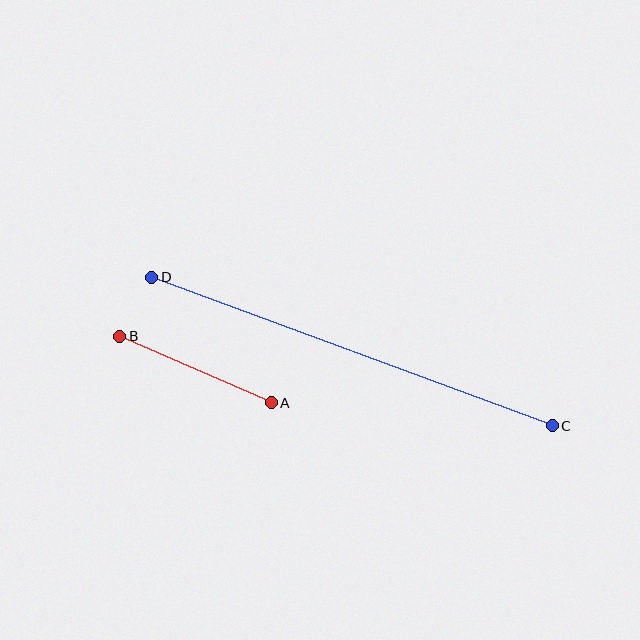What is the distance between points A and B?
The distance is approximately 165 pixels.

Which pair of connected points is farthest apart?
Points C and D are farthest apart.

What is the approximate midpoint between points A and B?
The midpoint is at approximately (195, 369) pixels.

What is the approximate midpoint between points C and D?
The midpoint is at approximately (352, 351) pixels.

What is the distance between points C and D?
The distance is approximately 427 pixels.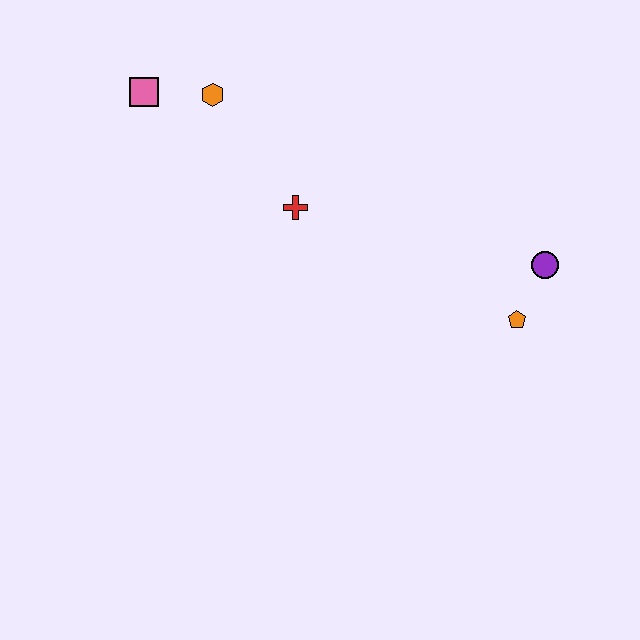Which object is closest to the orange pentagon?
The purple circle is closest to the orange pentagon.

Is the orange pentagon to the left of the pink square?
No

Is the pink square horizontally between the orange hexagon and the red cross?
No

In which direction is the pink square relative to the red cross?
The pink square is to the left of the red cross.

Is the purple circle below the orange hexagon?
Yes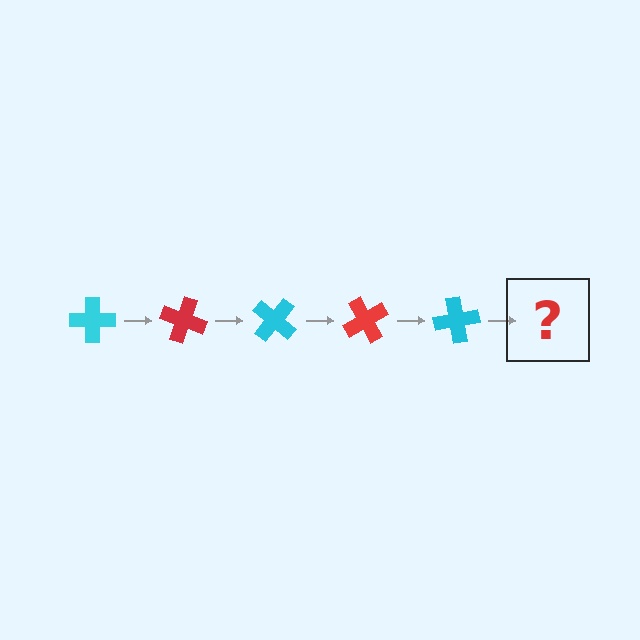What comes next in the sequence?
The next element should be a red cross, rotated 100 degrees from the start.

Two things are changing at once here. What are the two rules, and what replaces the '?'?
The two rules are that it rotates 20 degrees each step and the color cycles through cyan and red. The '?' should be a red cross, rotated 100 degrees from the start.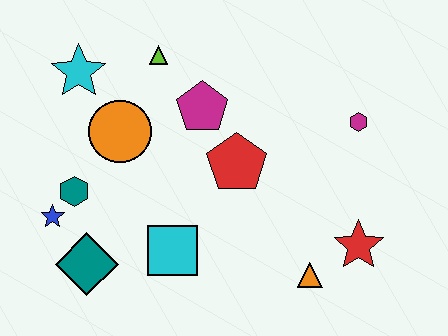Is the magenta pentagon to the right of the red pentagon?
No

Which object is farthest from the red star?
The cyan star is farthest from the red star.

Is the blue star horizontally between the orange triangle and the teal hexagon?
No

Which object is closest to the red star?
The orange triangle is closest to the red star.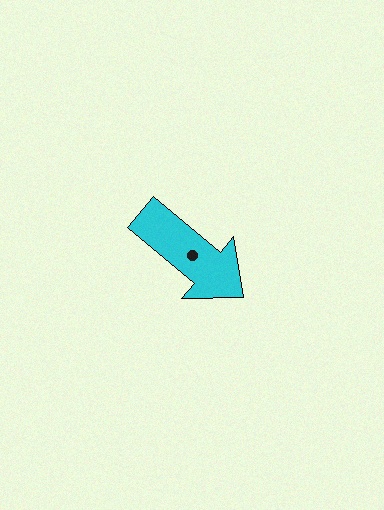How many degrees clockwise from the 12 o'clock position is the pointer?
Approximately 130 degrees.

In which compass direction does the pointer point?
Southeast.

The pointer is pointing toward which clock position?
Roughly 4 o'clock.